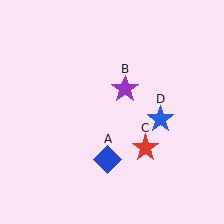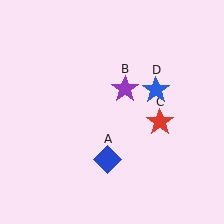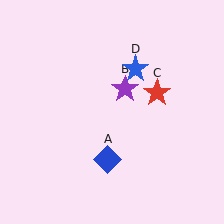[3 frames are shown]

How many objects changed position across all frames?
2 objects changed position: red star (object C), blue star (object D).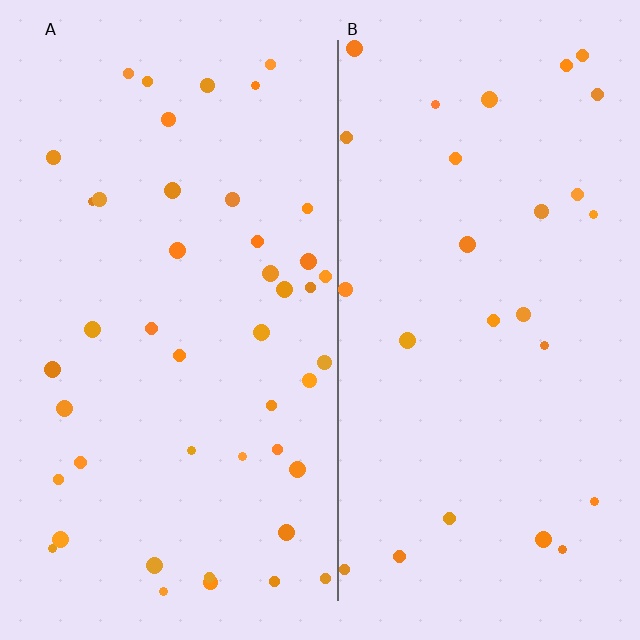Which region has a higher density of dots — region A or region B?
A (the left).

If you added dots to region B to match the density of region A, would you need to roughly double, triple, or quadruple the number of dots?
Approximately double.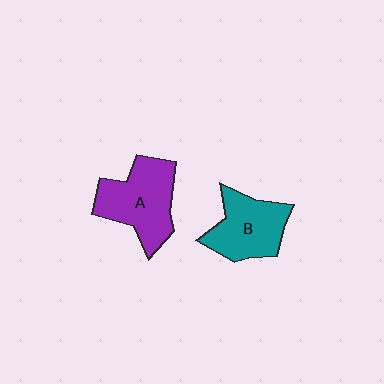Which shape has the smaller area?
Shape B (teal).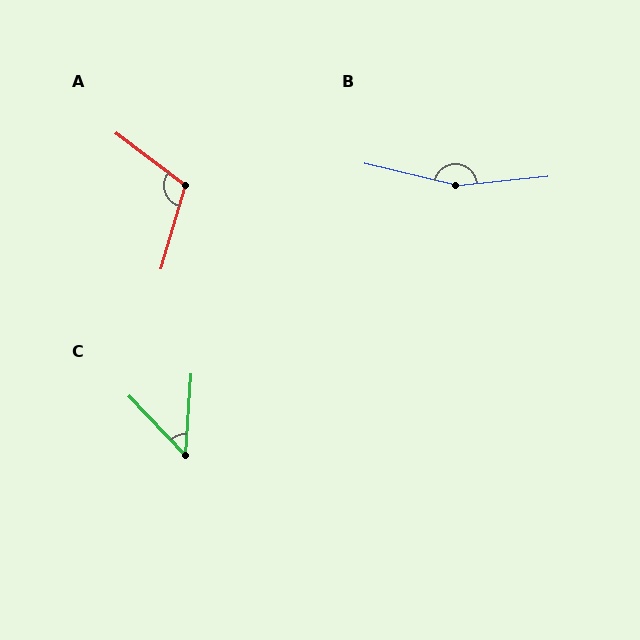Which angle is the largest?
B, at approximately 161 degrees.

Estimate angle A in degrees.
Approximately 111 degrees.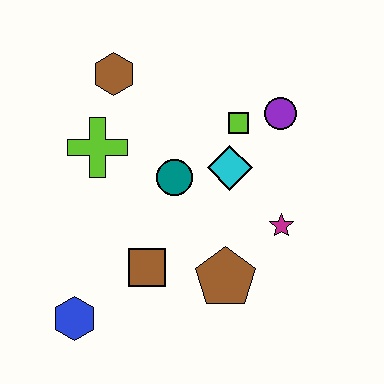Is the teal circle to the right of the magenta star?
No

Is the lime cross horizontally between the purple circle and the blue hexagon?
Yes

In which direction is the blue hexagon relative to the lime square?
The blue hexagon is below the lime square.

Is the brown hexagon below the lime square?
No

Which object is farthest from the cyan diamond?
The blue hexagon is farthest from the cyan diamond.